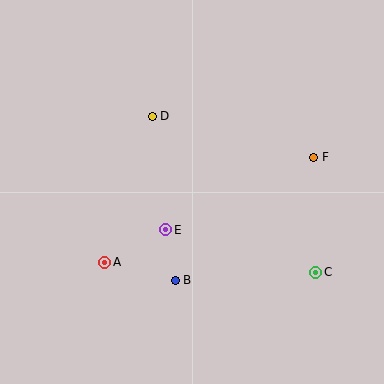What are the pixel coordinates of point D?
Point D is at (152, 116).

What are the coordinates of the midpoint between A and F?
The midpoint between A and F is at (209, 210).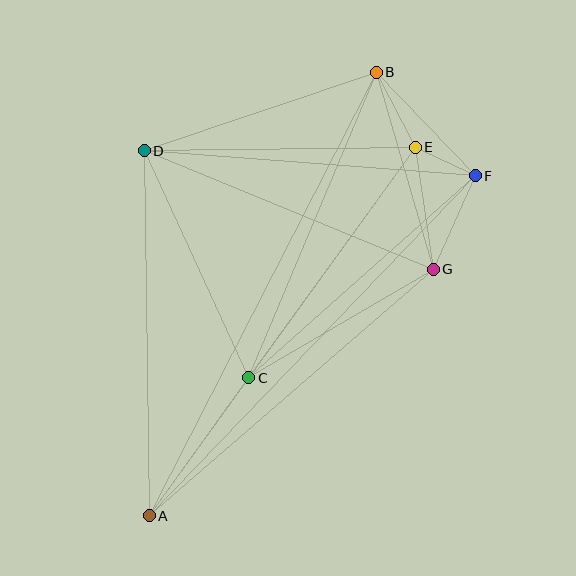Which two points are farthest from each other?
Points A and B are farthest from each other.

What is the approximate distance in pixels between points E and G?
The distance between E and G is approximately 123 pixels.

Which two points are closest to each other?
Points E and F are closest to each other.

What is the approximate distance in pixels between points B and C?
The distance between B and C is approximately 331 pixels.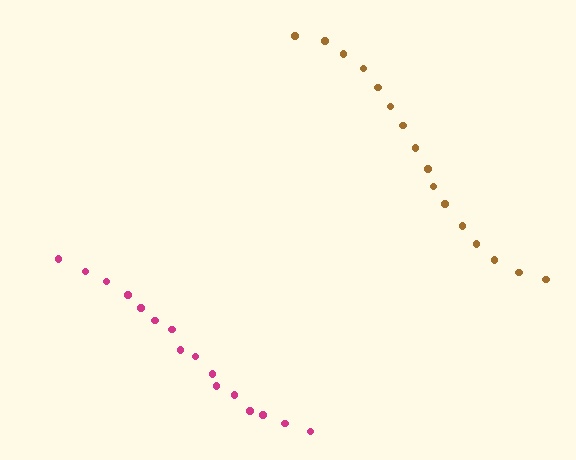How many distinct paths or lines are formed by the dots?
There are 2 distinct paths.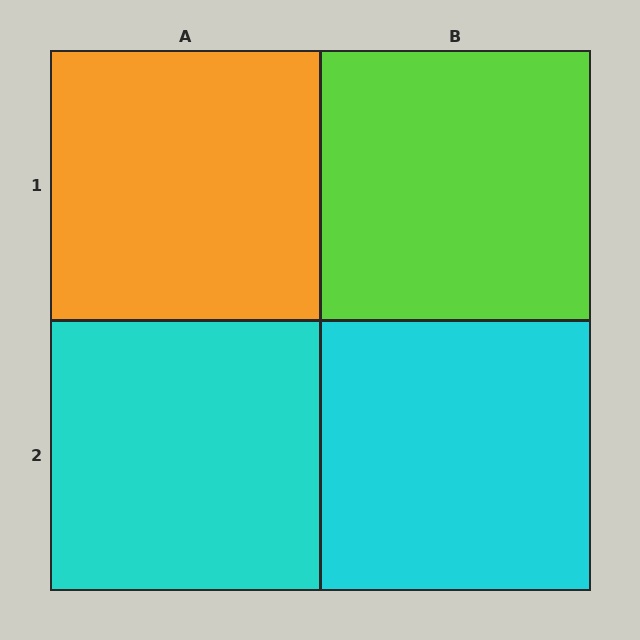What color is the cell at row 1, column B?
Lime.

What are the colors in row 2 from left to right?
Cyan, cyan.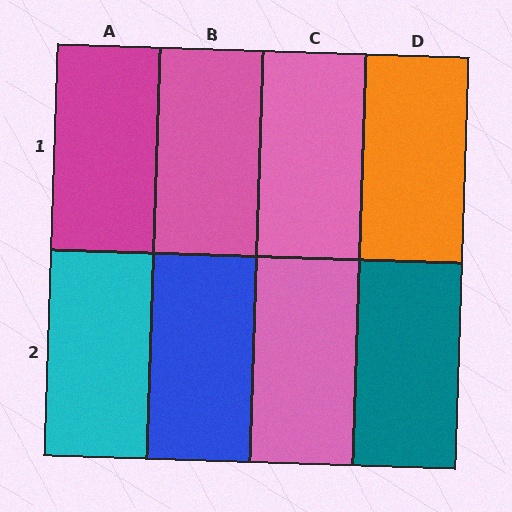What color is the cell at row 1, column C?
Pink.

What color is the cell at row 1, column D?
Orange.